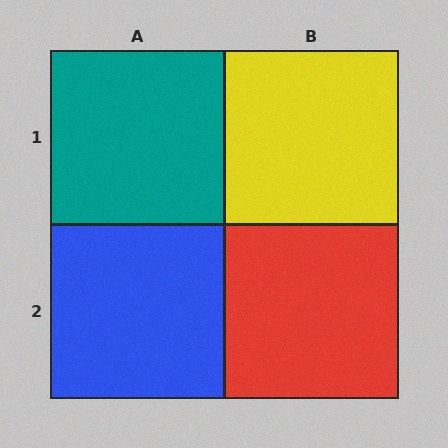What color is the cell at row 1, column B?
Yellow.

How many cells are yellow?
1 cell is yellow.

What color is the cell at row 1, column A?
Teal.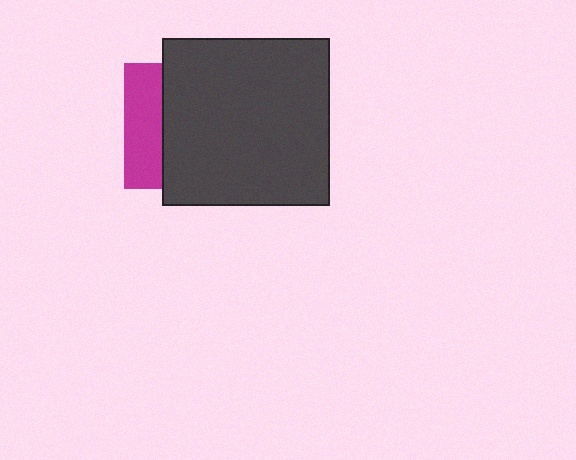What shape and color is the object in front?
The object in front is a dark gray square.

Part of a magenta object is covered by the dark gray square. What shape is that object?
It is a square.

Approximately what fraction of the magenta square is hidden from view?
Roughly 70% of the magenta square is hidden behind the dark gray square.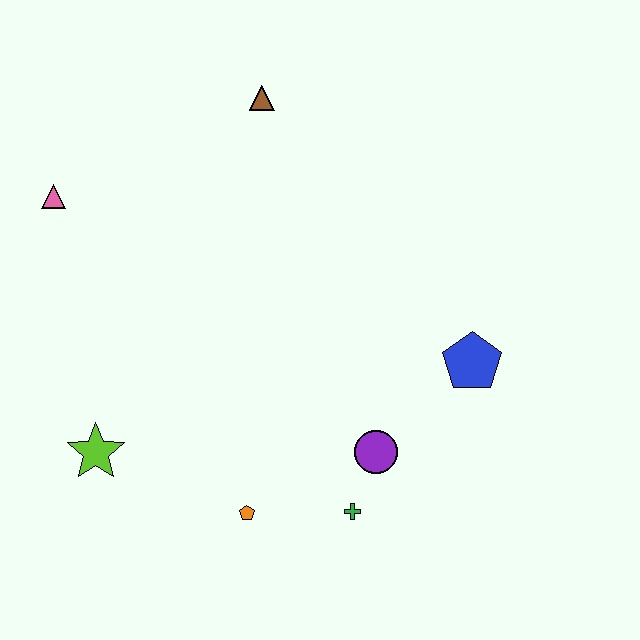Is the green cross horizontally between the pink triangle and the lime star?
No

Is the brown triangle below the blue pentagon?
No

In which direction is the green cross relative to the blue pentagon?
The green cross is below the blue pentagon.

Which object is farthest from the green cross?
The pink triangle is farthest from the green cross.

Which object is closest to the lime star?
The orange pentagon is closest to the lime star.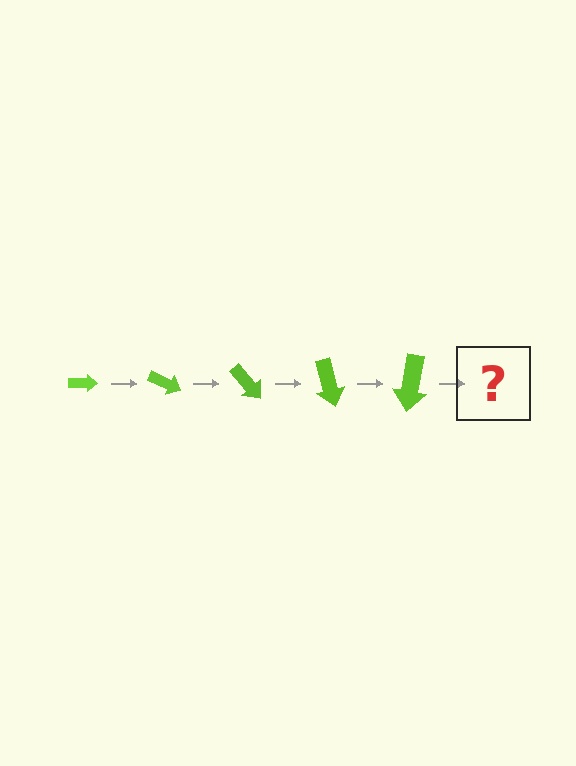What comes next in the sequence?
The next element should be an arrow, larger than the previous one and rotated 125 degrees from the start.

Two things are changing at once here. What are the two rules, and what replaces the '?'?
The two rules are that the arrow grows larger each step and it rotates 25 degrees each step. The '?' should be an arrow, larger than the previous one and rotated 125 degrees from the start.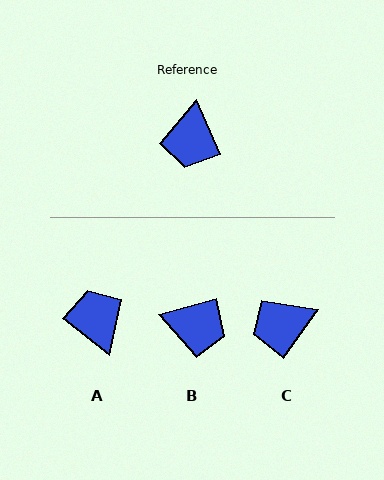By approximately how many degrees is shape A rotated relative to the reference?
Approximately 152 degrees clockwise.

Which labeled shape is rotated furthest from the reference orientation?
A, about 152 degrees away.